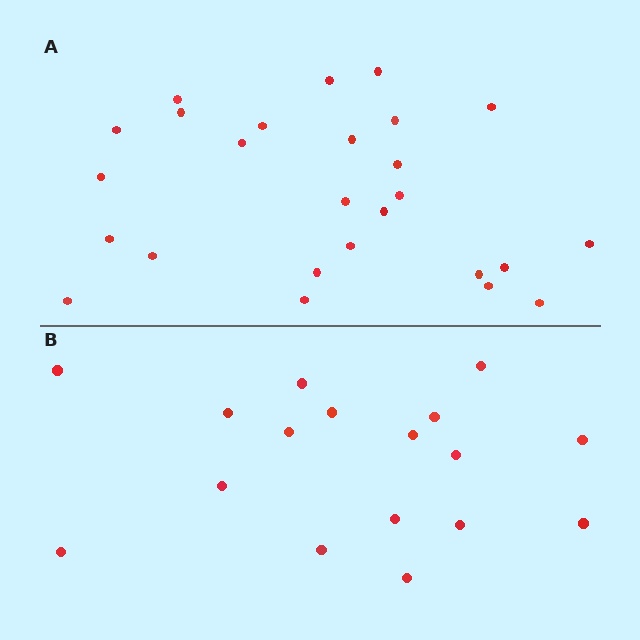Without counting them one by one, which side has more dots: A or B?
Region A (the top region) has more dots.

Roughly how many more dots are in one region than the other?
Region A has roughly 8 or so more dots than region B.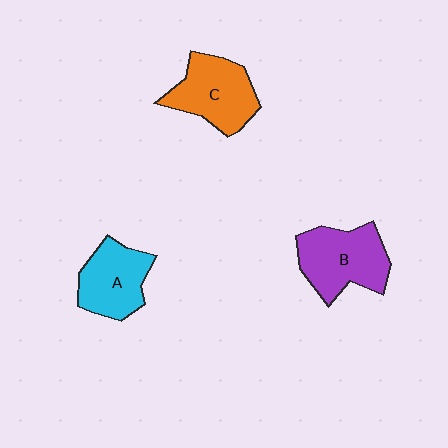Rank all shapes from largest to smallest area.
From largest to smallest: B (purple), C (orange), A (cyan).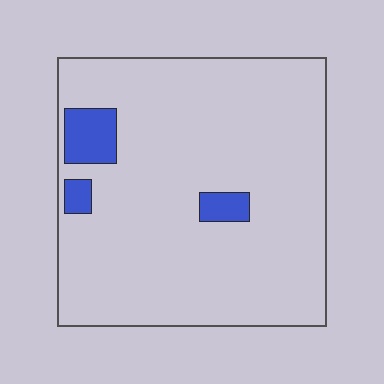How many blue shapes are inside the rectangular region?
3.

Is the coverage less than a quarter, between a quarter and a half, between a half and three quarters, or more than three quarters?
Less than a quarter.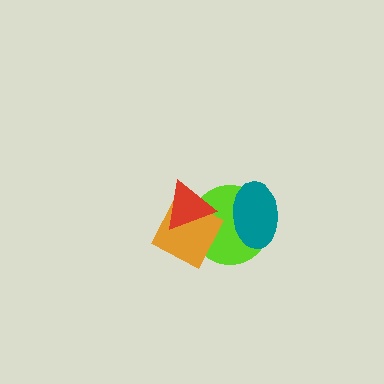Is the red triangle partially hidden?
No, no other shape covers it.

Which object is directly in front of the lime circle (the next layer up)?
The teal ellipse is directly in front of the lime circle.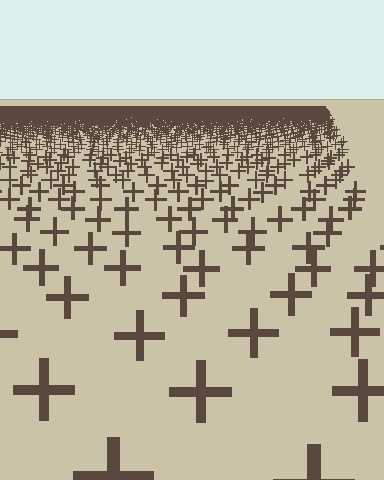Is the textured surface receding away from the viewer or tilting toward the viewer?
The surface is receding away from the viewer. Texture elements get smaller and denser toward the top.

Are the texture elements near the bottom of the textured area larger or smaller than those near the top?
Larger. Near the bottom, elements are closer to the viewer and appear at a bigger on-screen size.